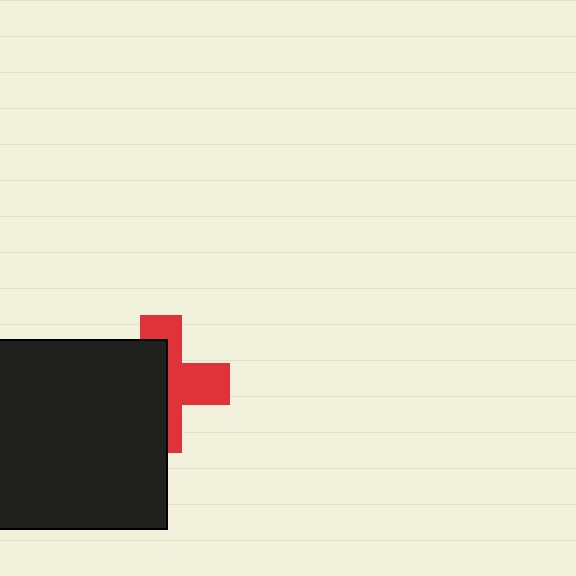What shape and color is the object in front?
The object in front is a black rectangle.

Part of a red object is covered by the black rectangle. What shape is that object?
It is a cross.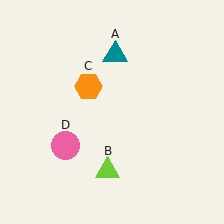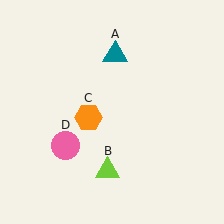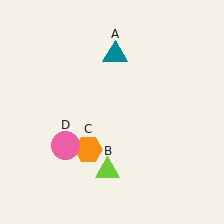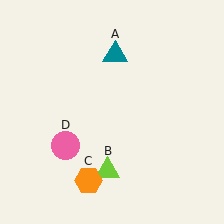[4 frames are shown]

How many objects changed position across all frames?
1 object changed position: orange hexagon (object C).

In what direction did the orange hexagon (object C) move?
The orange hexagon (object C) moved down.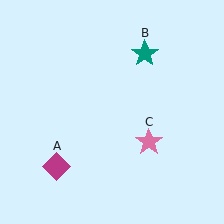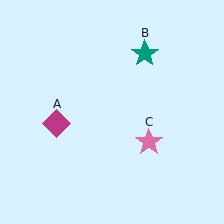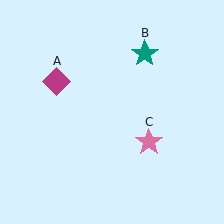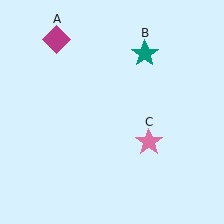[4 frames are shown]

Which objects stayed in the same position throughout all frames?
Teal star (object B) and pink star (object C) remained stationary.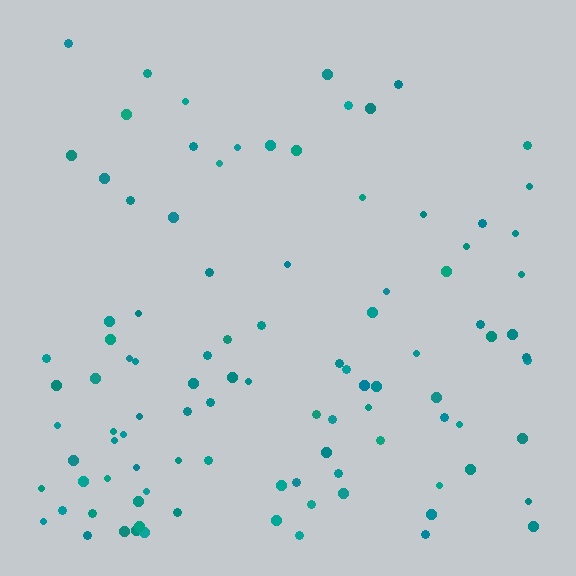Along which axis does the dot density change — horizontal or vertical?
Vertical.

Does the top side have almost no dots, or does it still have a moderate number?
Still a moderate number, just noticeably fewer than the bottom.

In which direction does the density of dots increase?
From top to bottom, with the bottom side densest.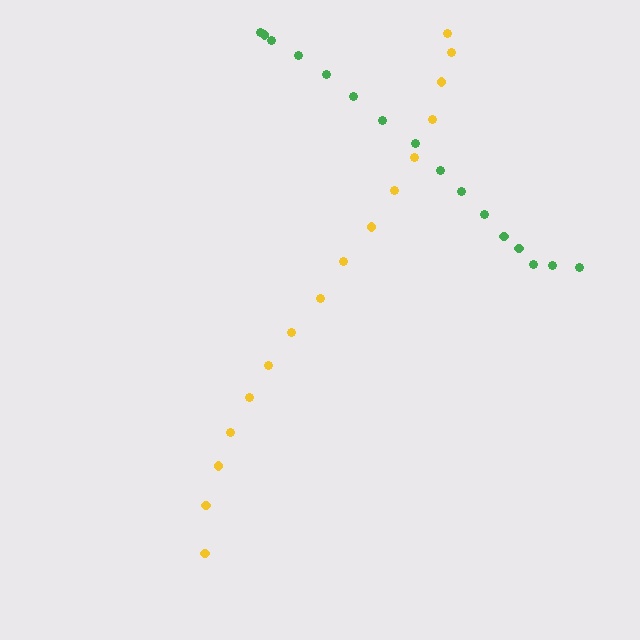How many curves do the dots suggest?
There are 2 distinct paths.